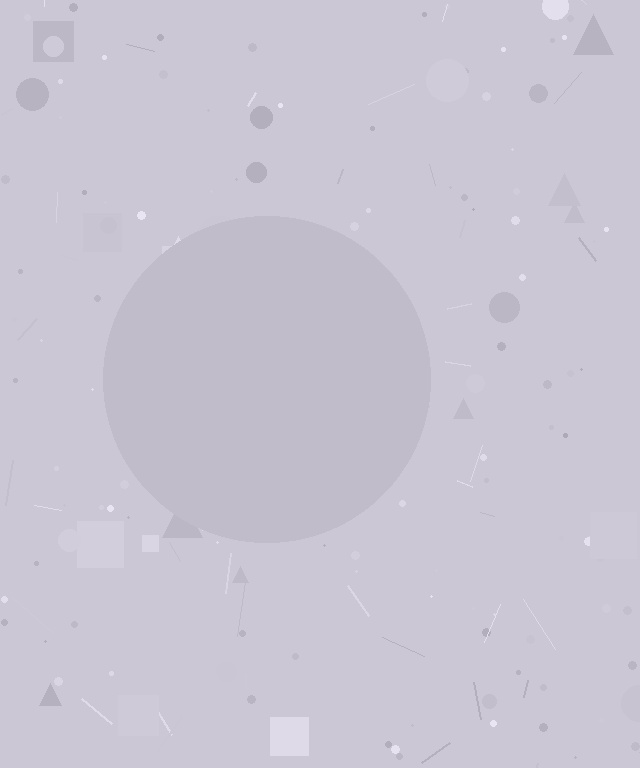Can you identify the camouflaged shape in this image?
The camouflaged shape is a circle.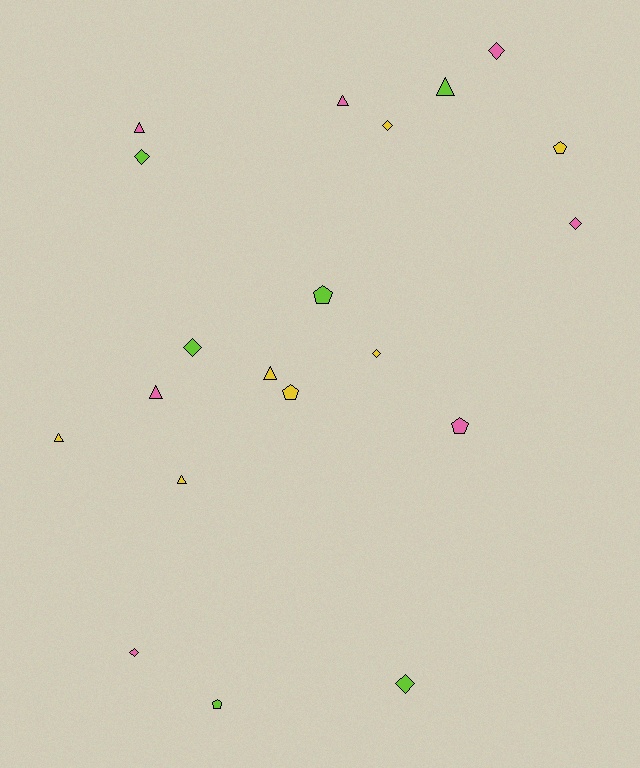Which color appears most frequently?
Yellow, with 7 objects.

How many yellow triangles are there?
There are 3 yellow triangles.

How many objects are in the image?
There are 20 objects.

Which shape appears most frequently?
Diamond, with 8 objects.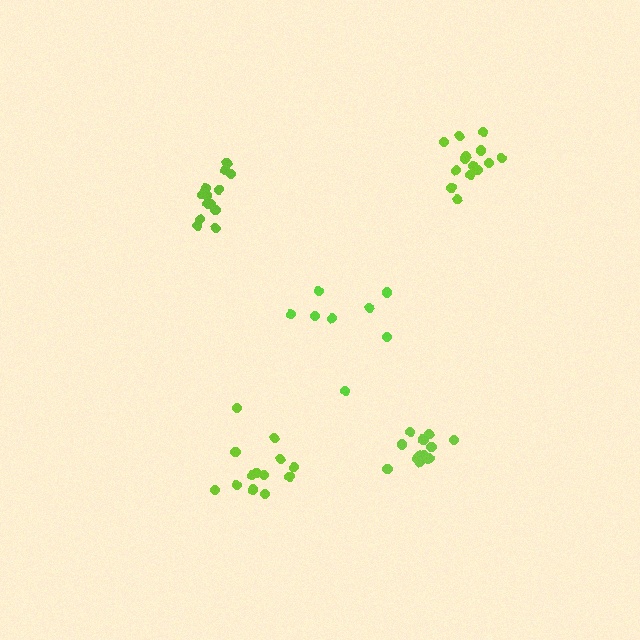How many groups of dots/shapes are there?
There are 5 groups.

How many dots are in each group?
Group 1: 13 dots, Group 2: 8 dots, Group 3: 14 dots, Group 4: 13 dots, Group 5: 14 dots (62 total).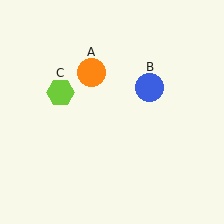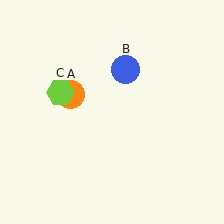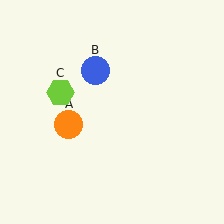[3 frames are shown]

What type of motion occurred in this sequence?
The orange circle (object A), blue circle (object B) rotated counterclockwise around the center of the scene.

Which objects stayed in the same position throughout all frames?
Lime hexagon (object C) remained stationary.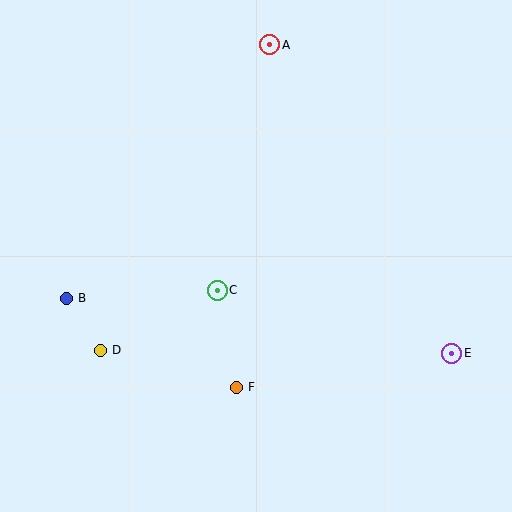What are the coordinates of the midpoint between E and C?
The midpoint between E and C is at (335, 322).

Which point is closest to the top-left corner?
Point A is closest to the top-left corner.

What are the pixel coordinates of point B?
Point B is at (66, 298).